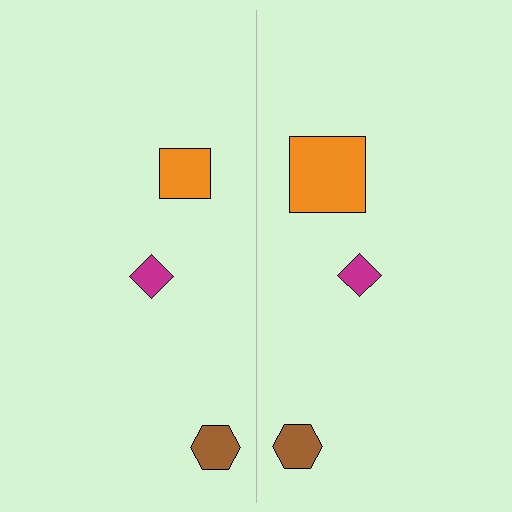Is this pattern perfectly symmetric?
No, the pattern is not perfectly symmetric. The orange square on the right side has a different size than its mirror counterpart.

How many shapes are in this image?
There are 6 shapes in this image.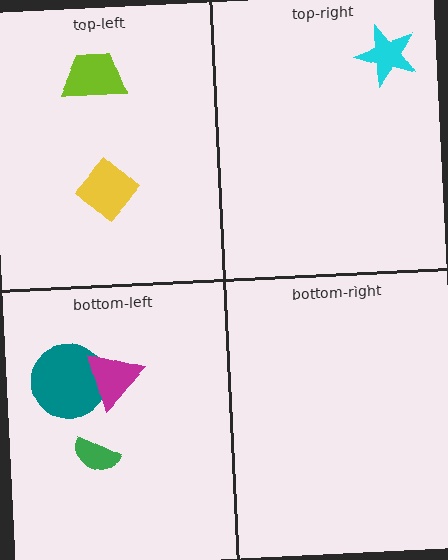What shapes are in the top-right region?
The cyan star.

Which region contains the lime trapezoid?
The top-left region.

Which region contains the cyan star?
The top-right region.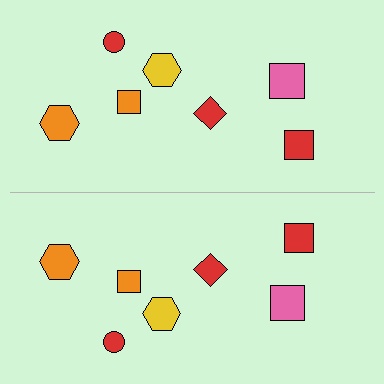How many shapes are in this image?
There are 14 shapes in this image.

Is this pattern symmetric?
Yes, this pattern has bilateral (reflection) symmetry.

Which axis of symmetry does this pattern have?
The pattern has a horizontal axis of symmetry running through the center of the image.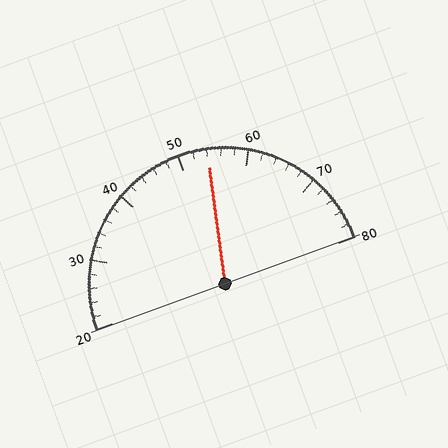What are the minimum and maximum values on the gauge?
The gauge ranges from 20 to 80.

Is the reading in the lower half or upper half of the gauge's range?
The reading is in the upper half of the range (20 to 80).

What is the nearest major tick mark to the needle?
The nearest major tick mark is 50.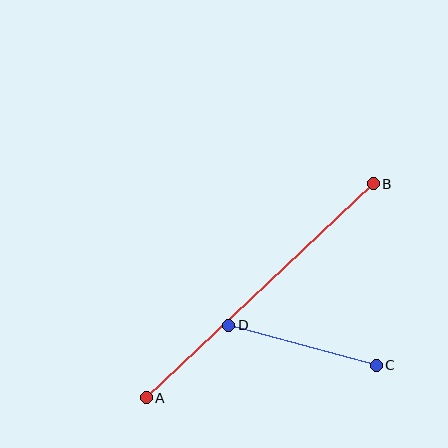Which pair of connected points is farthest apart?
Points A and B are farthest apart.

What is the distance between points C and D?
The distance is approximately 153 pixels.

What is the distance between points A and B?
The distance is approximately 312 pixels.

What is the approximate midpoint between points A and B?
The midpoint is at approximately (260, 291) pixels.